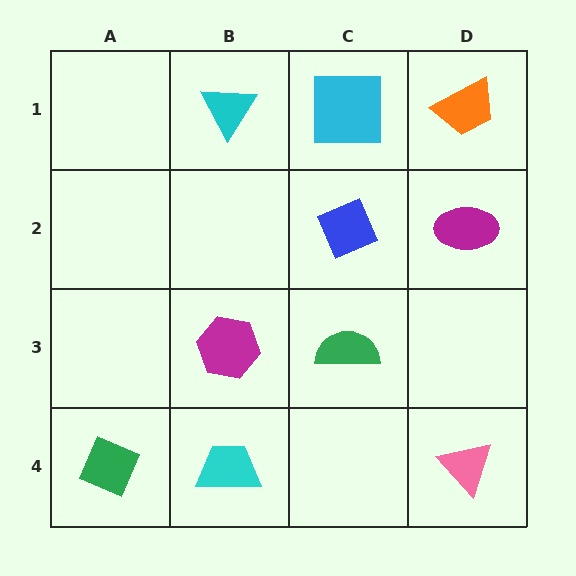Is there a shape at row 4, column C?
No, that cell is empty.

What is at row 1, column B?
A cyan triangle.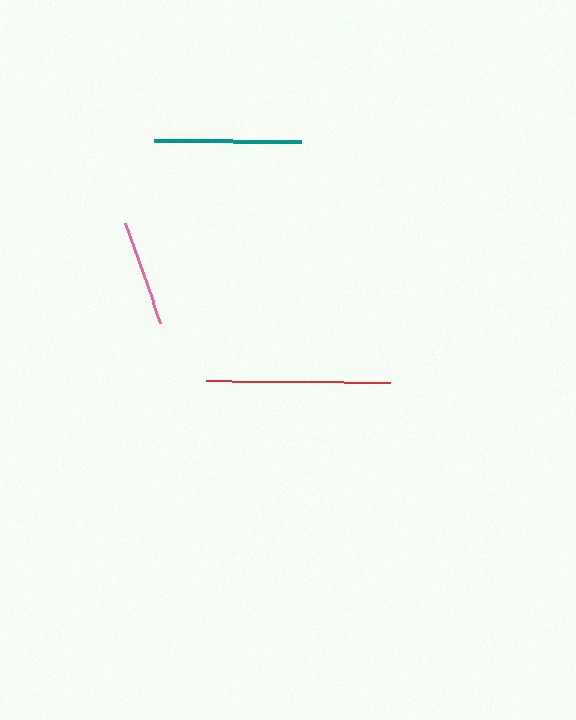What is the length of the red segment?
The red segment is approximately 184 pixels long.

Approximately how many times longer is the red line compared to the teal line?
The red line is approximately 1.2 times the length of the teal line.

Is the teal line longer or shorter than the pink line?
The teal line is longer than the pink line.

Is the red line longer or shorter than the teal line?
The red line is longer than the teal line.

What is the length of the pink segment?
The pink segment is approximately 107 pixels long.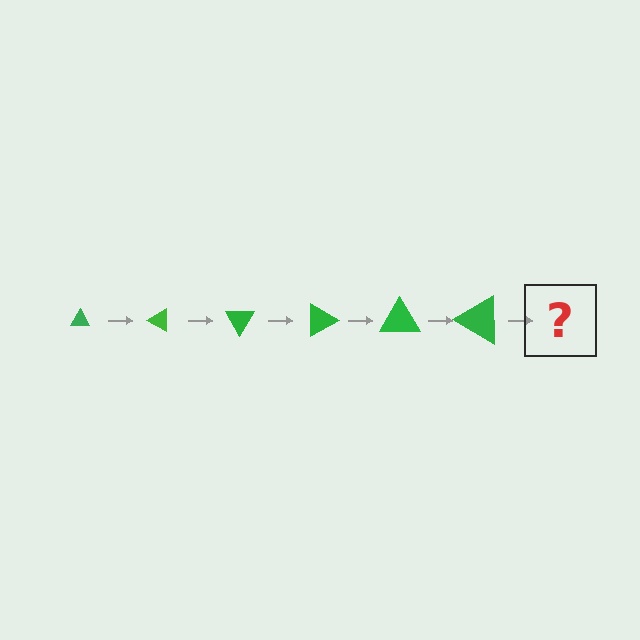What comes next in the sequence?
The next element should be a triangle, larger than the previous one and rotated 180 degrees from the start.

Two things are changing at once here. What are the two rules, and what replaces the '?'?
The two rules are that the triangle grows larger each step and it rotates 30 degrees each step. The '?' should be a triangle, larger than the previous one and rotated 180 degrees from the start.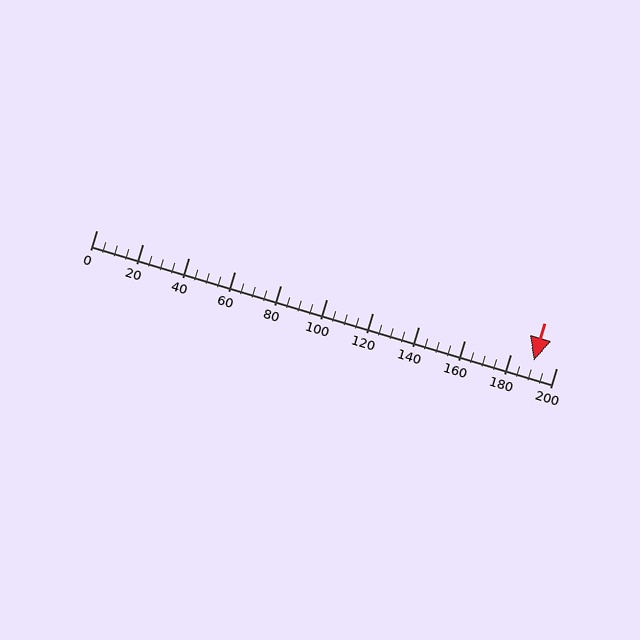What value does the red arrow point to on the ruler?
The red arrow points to approximately 190.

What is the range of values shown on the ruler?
The ruler shows values from 0 to 200.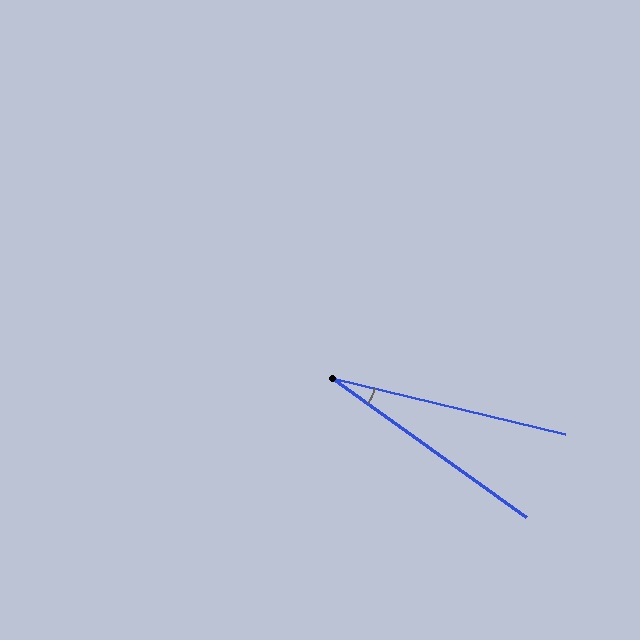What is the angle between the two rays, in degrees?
Approximately 22 degrees.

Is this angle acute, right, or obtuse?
It is acute.